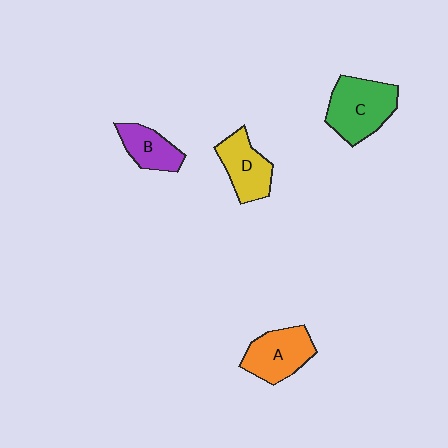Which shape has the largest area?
Shape C (green).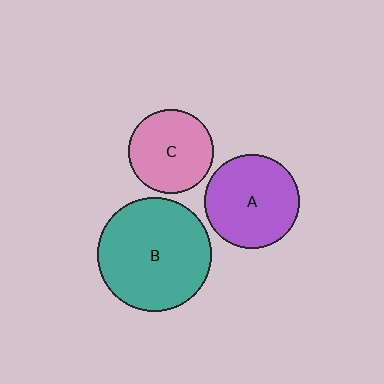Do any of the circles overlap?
No, none of the circles overlap.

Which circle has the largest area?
Circle B (teal).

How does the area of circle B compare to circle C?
Approximately 1.8 times.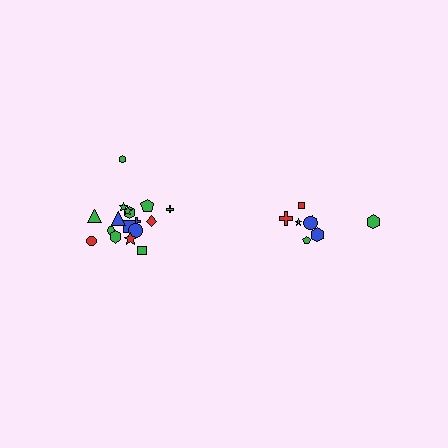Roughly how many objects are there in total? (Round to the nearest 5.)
Roughly 25 objects in total.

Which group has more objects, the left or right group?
The left group.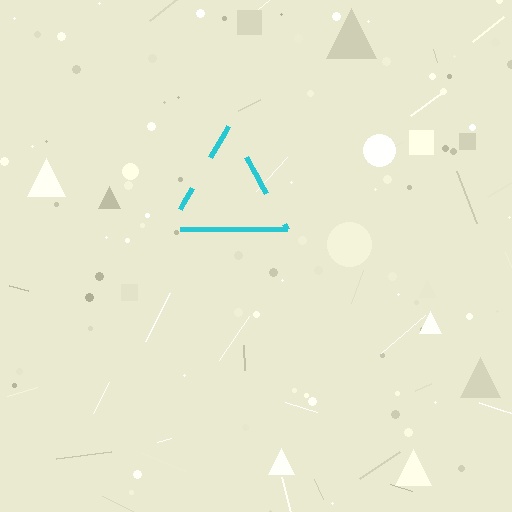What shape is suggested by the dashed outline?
The dashed outline suggests a triangle.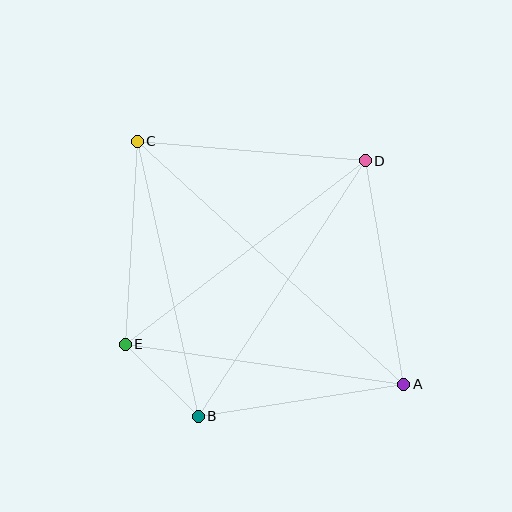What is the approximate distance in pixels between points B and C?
The distance between B and C is approximately 282 pixels.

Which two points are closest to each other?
Points B and E are closest to each other.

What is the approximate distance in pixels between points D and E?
The distance between D and E is approximately 302 pixels.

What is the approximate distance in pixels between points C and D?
The distance between C and D is approximately 229 pixels.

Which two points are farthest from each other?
Points A and C are farthest from each other.